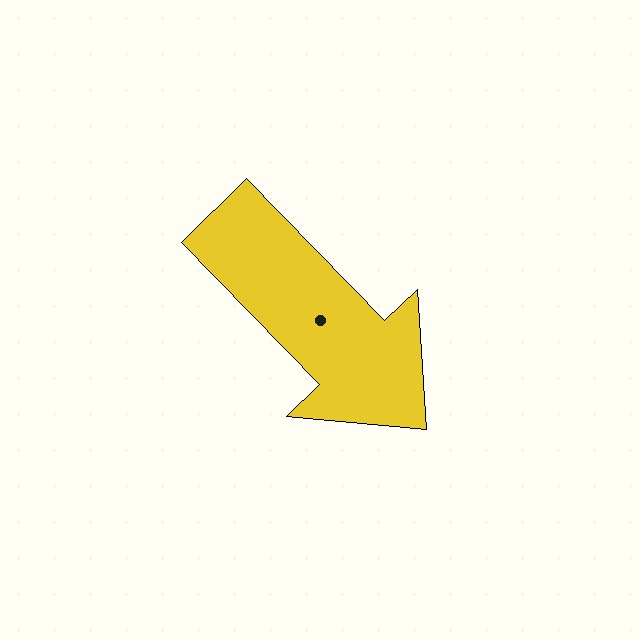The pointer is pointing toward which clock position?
Roughly 5 o'clock.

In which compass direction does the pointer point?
Southeast.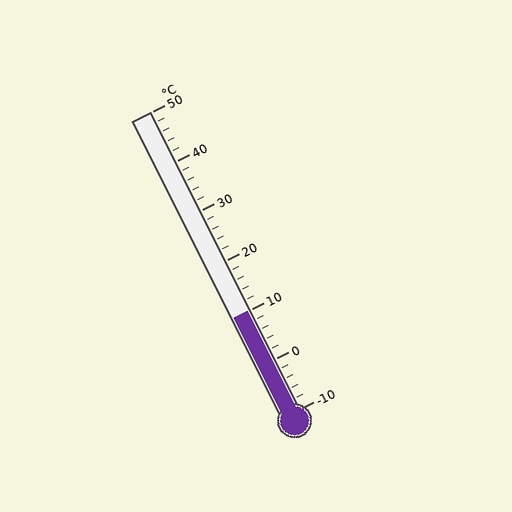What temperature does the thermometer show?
The thermometer shows approximately 10°C.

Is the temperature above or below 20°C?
The temperature is below 20°C.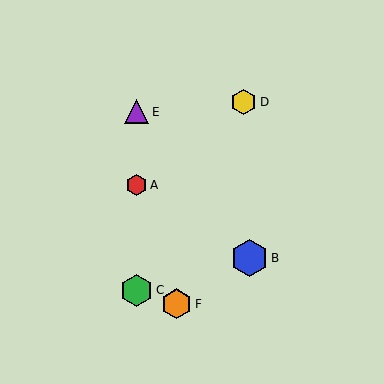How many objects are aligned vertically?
3 objects (A, C, E) are aligned vertically.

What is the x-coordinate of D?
Object D is at x≈244.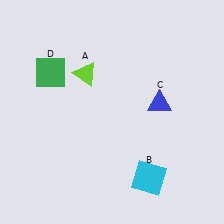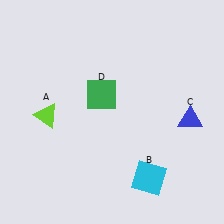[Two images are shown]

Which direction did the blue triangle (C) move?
The blue triangle (C) moved right.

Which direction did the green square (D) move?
The green square (D) moved right.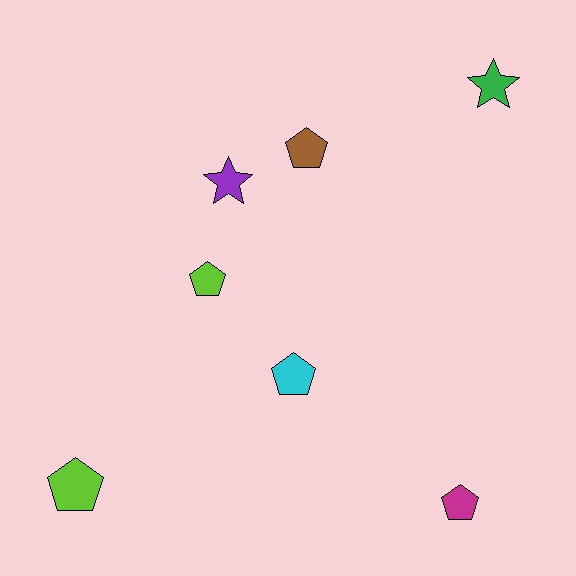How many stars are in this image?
There are 2 stars.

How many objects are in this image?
There are 7 objects.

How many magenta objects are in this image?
There is 1 magenta object.